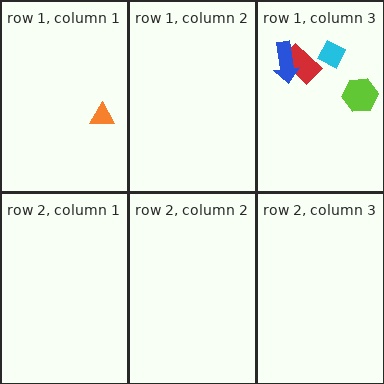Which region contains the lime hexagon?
The row 1, column 3 region.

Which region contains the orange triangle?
The row 1, column 1 region.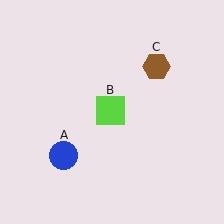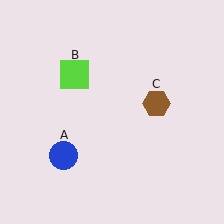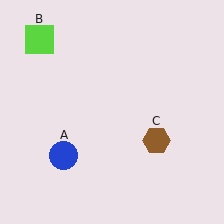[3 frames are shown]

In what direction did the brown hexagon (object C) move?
The brown hexagon (object C) moved down.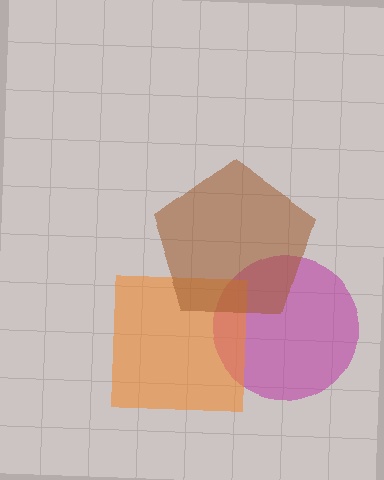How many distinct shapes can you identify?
There are 3 distinct shapes: a magenta circle, an orange square, a brown pentagon.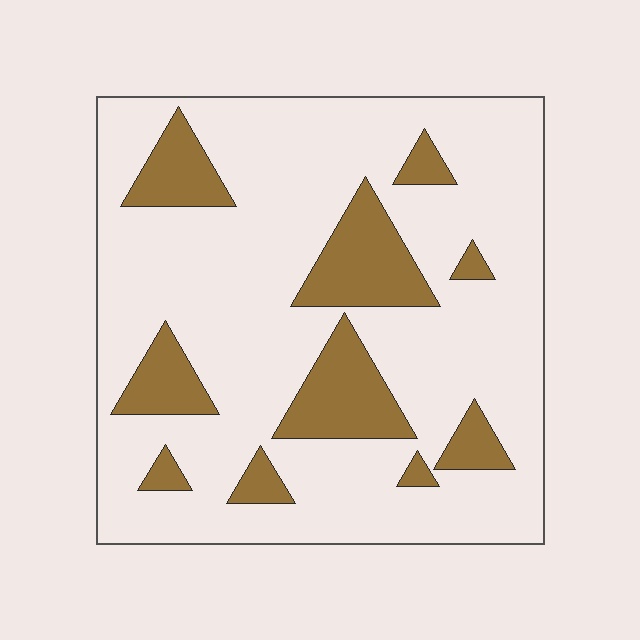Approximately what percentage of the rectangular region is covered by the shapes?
Approximately 20%.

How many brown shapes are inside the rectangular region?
10.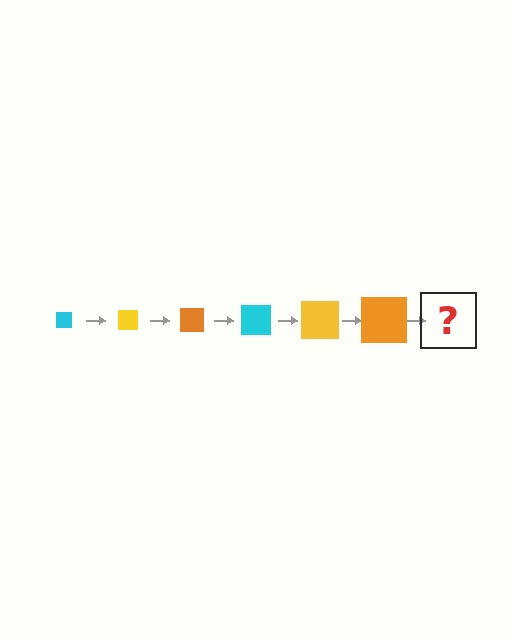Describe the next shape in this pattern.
It should be a cyan square, larger than the previous one.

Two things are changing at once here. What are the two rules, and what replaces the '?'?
The two rules are that the square grows larger each step and the color cycles through cyan, yellow, and orange. The '?' should be a cyan square, larger than the previous one.